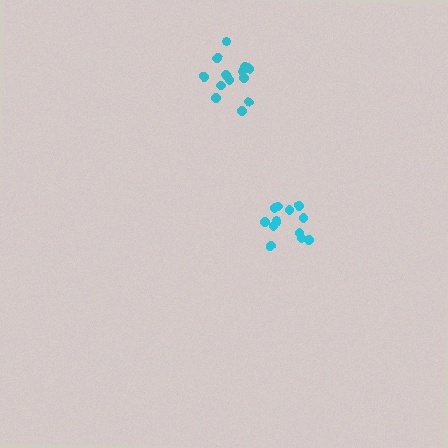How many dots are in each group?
Group 1: 14 dots, Group 2: 13 dots (27 total).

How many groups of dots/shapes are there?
There are 2 groups.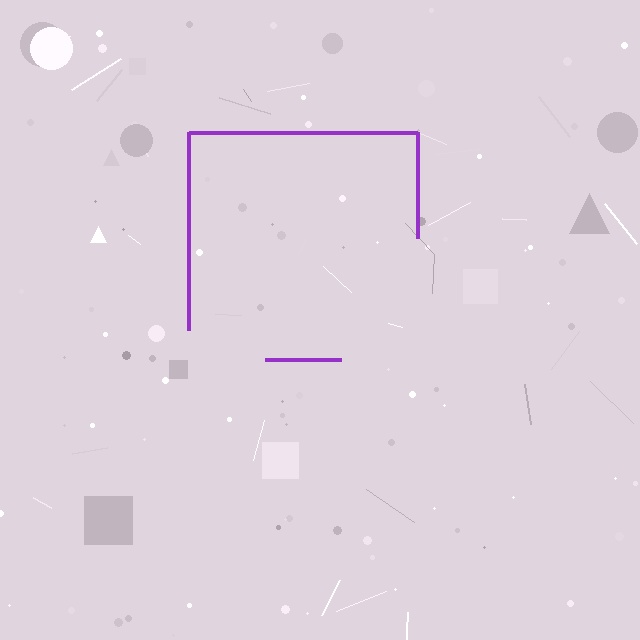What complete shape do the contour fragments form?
The contour fragments form a square.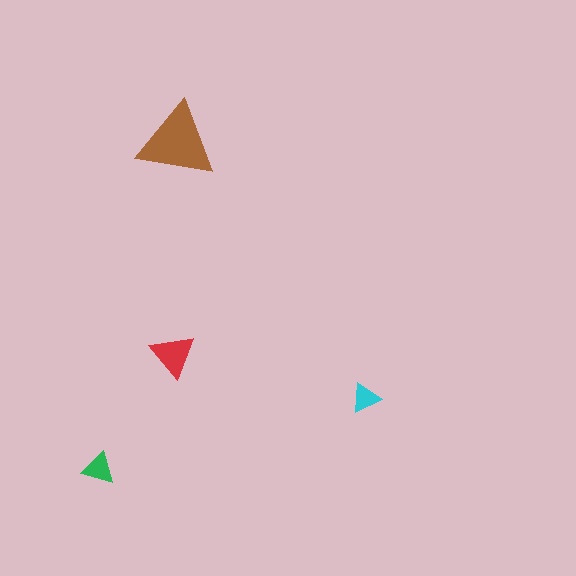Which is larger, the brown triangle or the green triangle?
The brown one.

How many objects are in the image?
There are 4 objects in the image.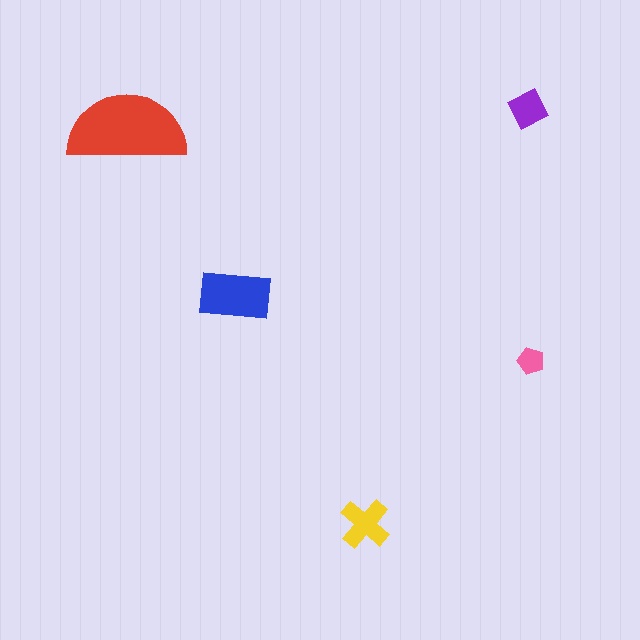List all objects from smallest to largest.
The pink pentagon, the purple square, the yellow cross, the blue rectangle, the red semicircle.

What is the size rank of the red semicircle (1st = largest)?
1st.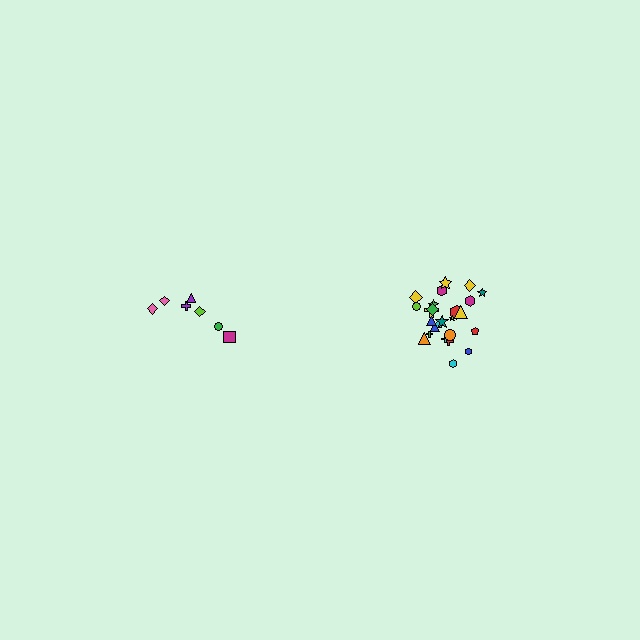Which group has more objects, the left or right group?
The right group.